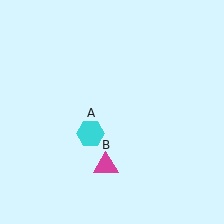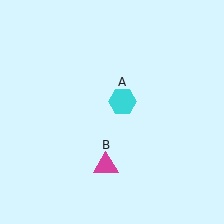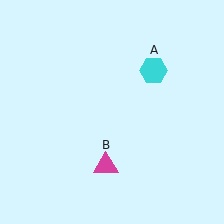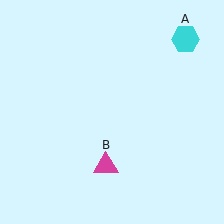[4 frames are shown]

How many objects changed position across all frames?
1 object changed position: cyan hexagon (object A).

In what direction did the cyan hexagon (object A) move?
The cyan hexagon (object A) moved up and to the right.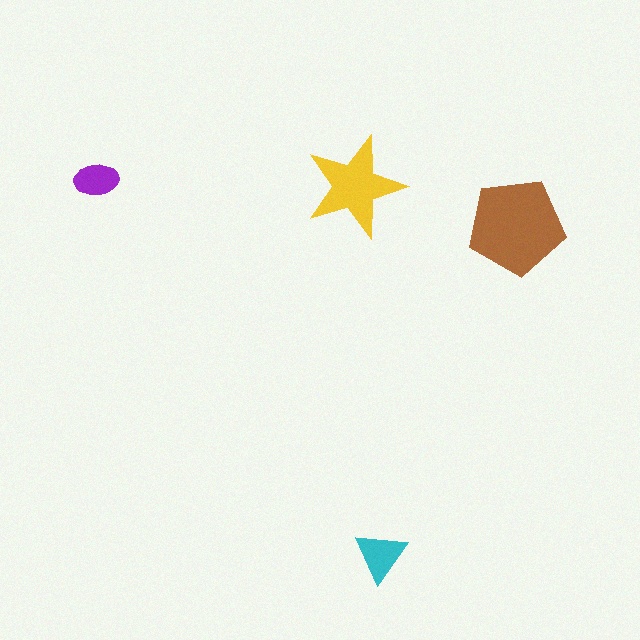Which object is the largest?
The brown pentagon.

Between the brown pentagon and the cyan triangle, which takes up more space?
The brown pentagon.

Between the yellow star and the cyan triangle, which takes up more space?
The yellow star.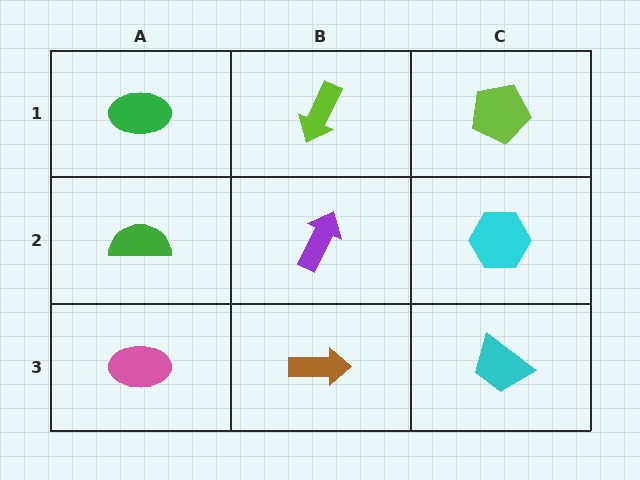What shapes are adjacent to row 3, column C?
A cyan hexagon (row 2, column C), a brown arrow (row 3, column B).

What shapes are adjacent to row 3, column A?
A green semicircle (row 2, column A), a brown arrow (row 3, column B).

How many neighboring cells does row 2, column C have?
3.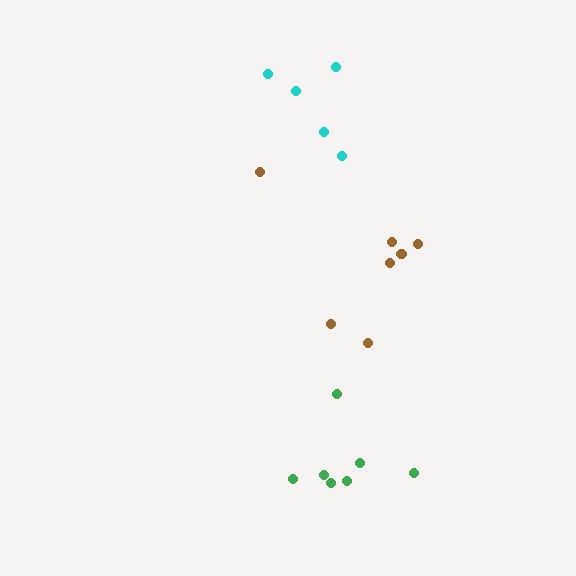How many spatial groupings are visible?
There are 3 spatial groupings.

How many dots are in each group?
Group 1: 5 dots, Group 2: 7 dots, Group 3: 7 dots (19 total).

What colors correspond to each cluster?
The clusters are colored: cyan, green, brown.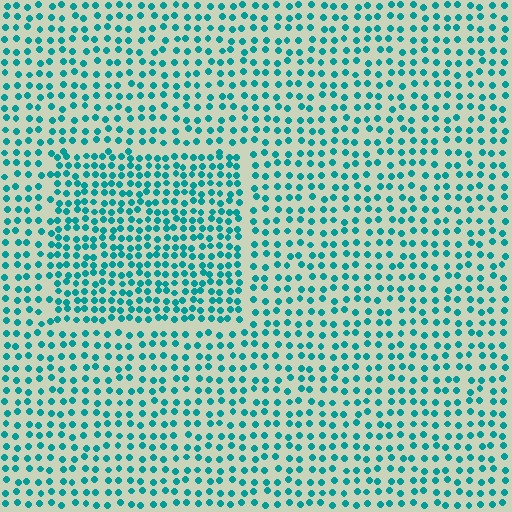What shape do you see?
I see a rectangle.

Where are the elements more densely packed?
The elements are more densely packed inside the rectangle boundary.